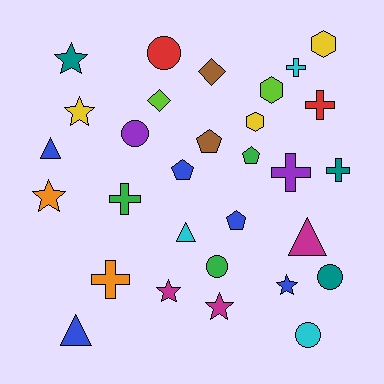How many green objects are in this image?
There are 3 green objects.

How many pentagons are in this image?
There are 4 pentagons.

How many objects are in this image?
There are 30 objects.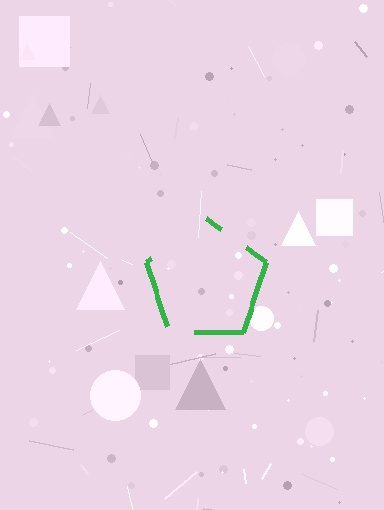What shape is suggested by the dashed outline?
The dashed outline suggests a pentagon.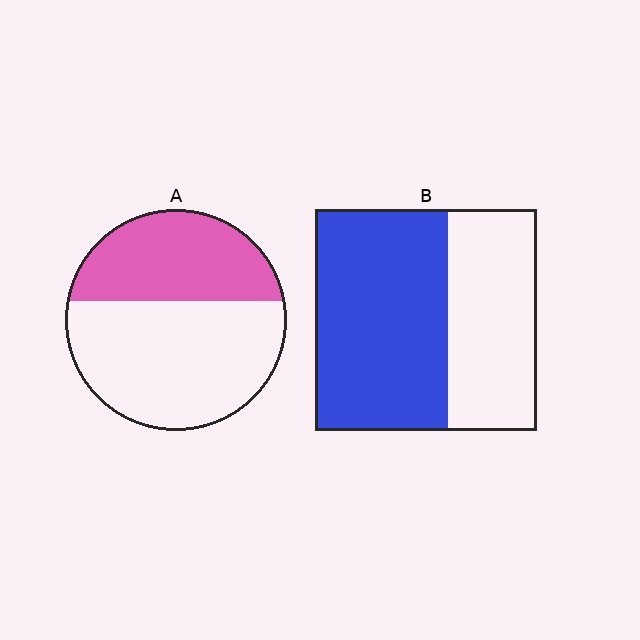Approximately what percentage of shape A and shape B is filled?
A is approximately 40% and B is approximately 60%.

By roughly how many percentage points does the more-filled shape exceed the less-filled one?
By roughly 20 percentage points (B over A).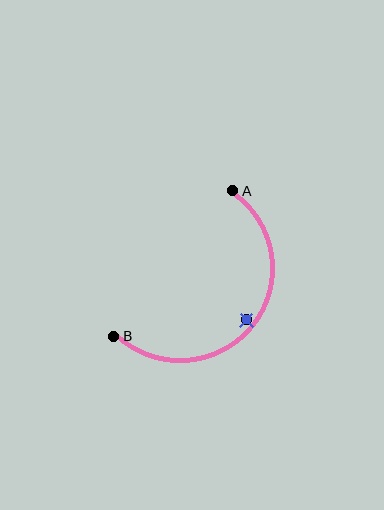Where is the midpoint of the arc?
The arc midpoint is the point on the curve farthest from the straight line joining A and B. It sits below and to the right of that line.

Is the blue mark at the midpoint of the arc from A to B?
No — the blue mark does not lie on the arc at all. It sits slightly inside the curve.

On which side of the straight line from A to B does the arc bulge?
The arc bulges below and to the right of the straight line connecting A and B.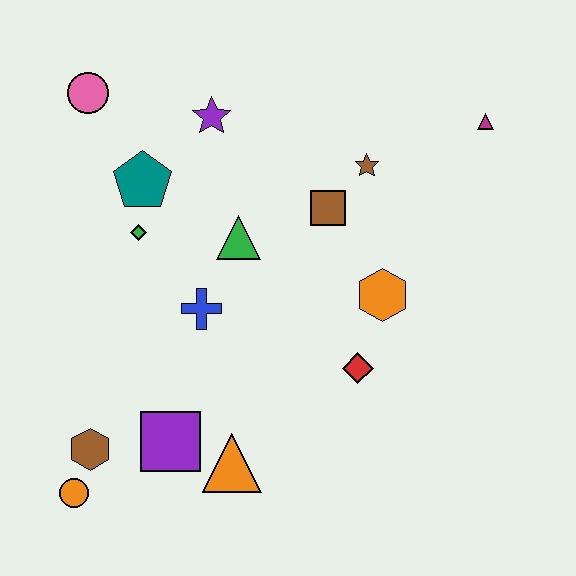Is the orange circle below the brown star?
Yes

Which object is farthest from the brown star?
The orange circle is farthest from the brown star.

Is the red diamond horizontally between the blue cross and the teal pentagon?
No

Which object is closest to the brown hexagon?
The orange circle is closest to the brown hexagon.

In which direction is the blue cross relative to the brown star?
The blue cross is to the left of the brown star.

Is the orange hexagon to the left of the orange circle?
No